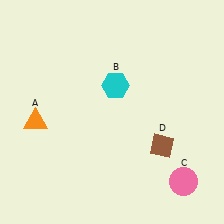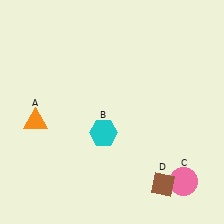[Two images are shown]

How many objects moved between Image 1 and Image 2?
2 objects moved between the two images.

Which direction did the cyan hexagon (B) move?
The cyan hexagon (B) moved down.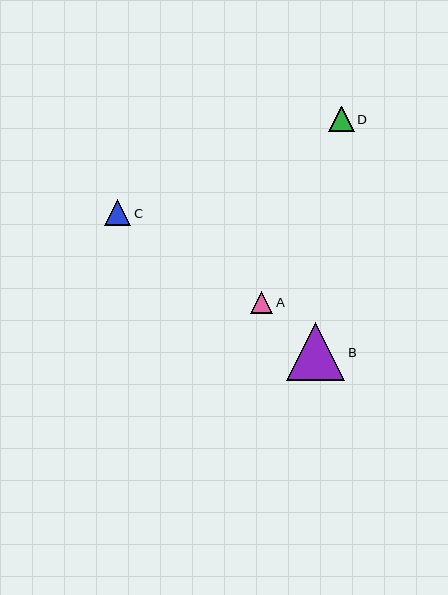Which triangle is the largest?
Triangle B is the largest with a size of approximately 58 pixels.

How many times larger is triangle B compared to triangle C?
Triangle B is approximately 2.3 times the size of triangle C.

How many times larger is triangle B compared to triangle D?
Triangle B is approximately 2.3 times the size of triangle D.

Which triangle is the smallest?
Triangle A is the smallest with a size of approximately 22 pixels.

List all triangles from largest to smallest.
From largest to smallest: B, C, D, A.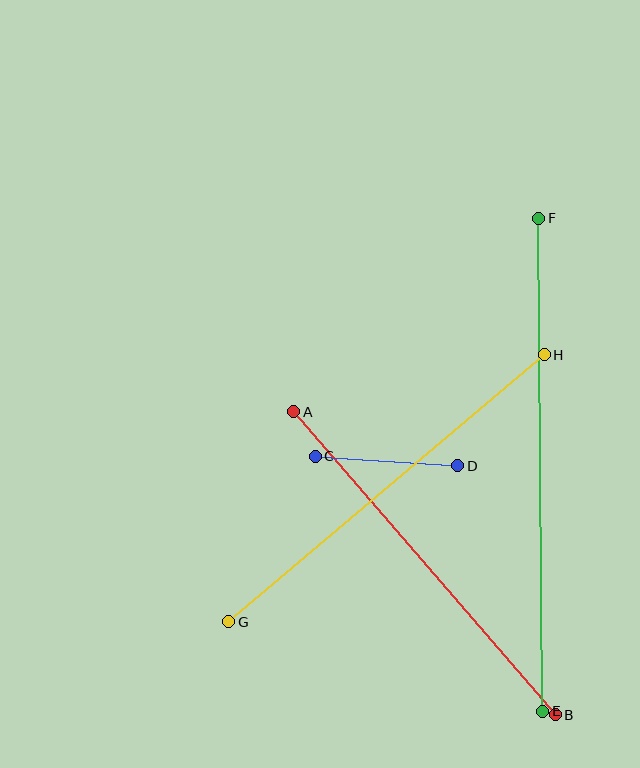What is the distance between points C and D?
The distance is approximately 143 pixels.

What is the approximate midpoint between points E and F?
The midpoint is at approximately (541, 465) pixels.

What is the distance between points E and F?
The distance is approximately 493 pixels.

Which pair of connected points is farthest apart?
Points E and F are farthest apart.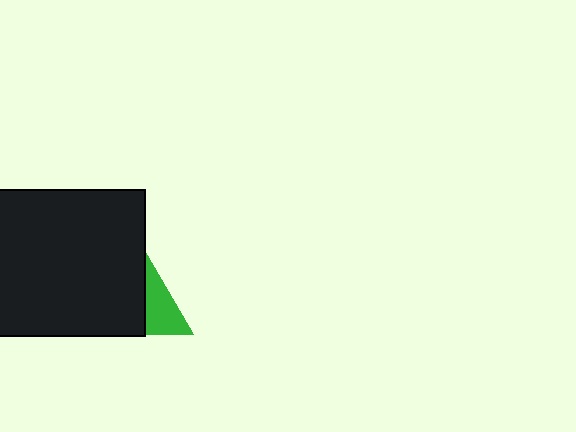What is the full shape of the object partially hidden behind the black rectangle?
The partially hidden object is a green triangle.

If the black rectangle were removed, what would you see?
You would see the complete green triangle.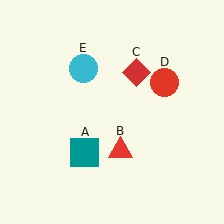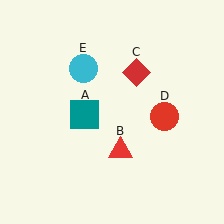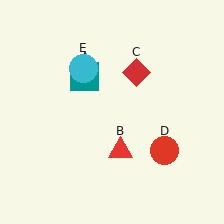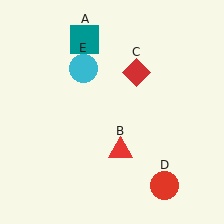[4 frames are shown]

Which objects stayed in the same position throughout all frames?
Red triangle (object B) and red diamond (object C) and cyan circle (object E) remained stationary.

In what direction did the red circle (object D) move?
The red circle (object D) moved down.